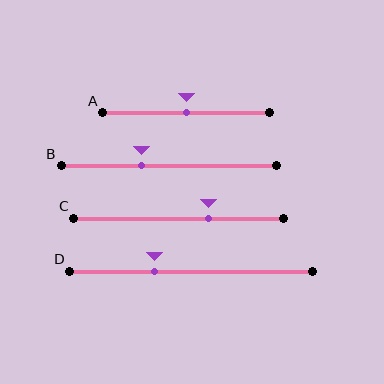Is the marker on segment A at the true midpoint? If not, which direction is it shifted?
Yes, the marker on segment A is at the true midpoint.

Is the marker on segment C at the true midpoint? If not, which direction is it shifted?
No, the marker on segment C is shifted to the right by about 14% of the segment length.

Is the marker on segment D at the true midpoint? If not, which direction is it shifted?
No, the marker on segment D is shifted to the left by about 15% of the segment length.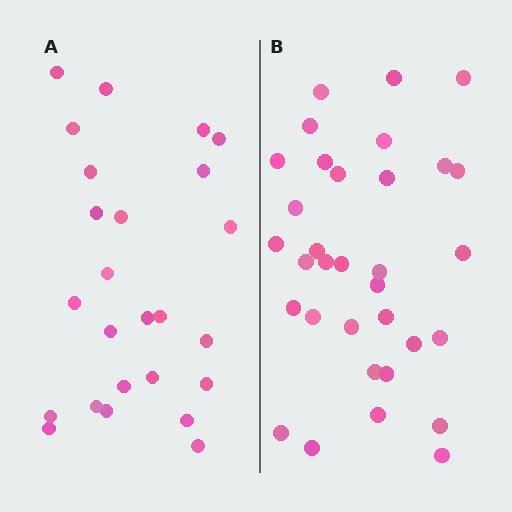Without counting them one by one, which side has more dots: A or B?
Region B (the right region) has more dots.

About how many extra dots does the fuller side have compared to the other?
Region B has roughly 8 or so more dots than region A.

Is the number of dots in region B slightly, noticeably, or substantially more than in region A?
Region B has noticeably more, but not dramatically so. The ratio is roughly 1.3 to 1.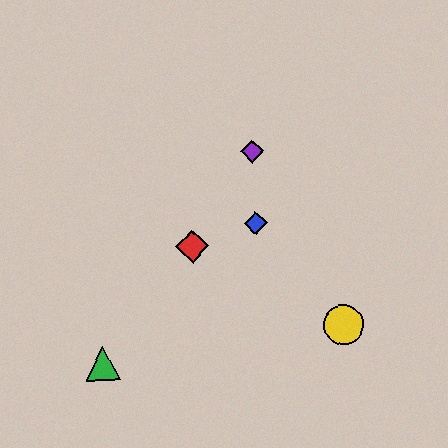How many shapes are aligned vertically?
2 shapes (the blue diamond, the purple diamond) are aligned vertically.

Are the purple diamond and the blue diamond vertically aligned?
Yes, both are at x≈252.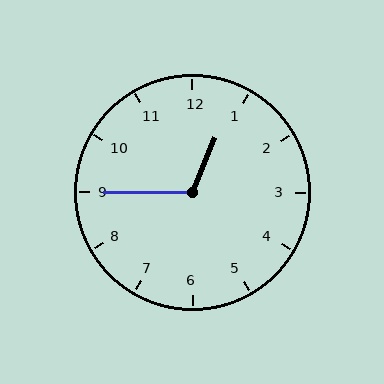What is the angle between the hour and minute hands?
Approximately 112 degrees.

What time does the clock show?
12:45.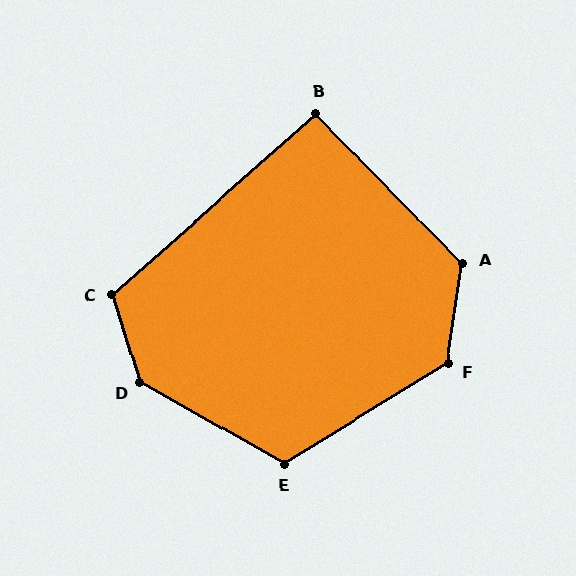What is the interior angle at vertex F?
Approximately 130 degrees (obtuse).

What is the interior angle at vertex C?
Approximately 114 degrees (obtuse).